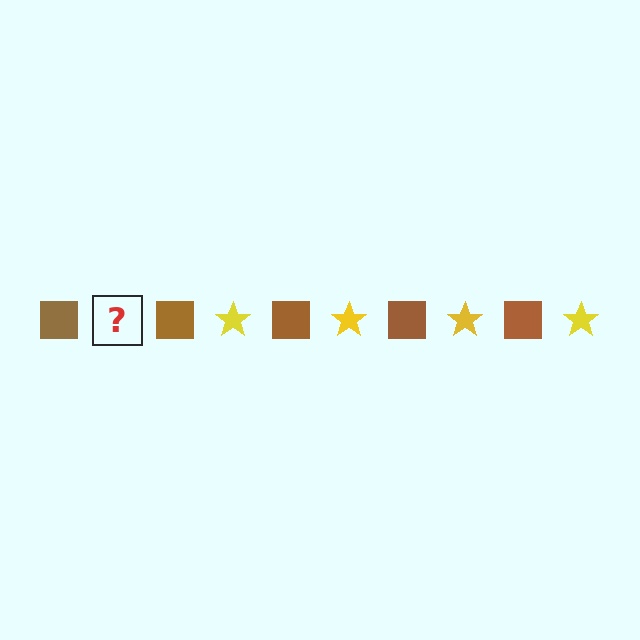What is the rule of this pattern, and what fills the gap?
The rule is that the pattern alternates between brown square and yellow star. The gap should be filled with a yellow star.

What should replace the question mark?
The question mark should be replaced with a yellow star.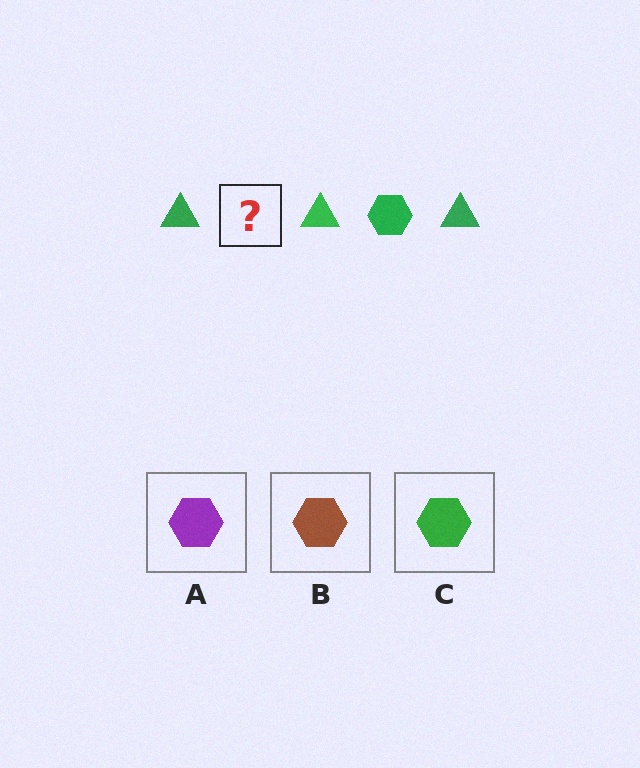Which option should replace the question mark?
Option C.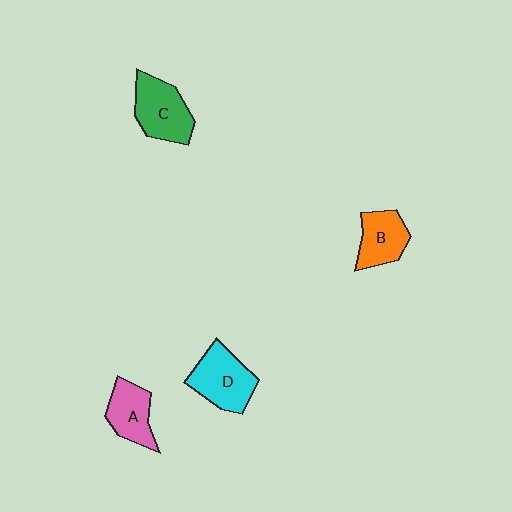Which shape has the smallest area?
Shape A (pink).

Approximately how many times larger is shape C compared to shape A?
Approximately 1.3 times.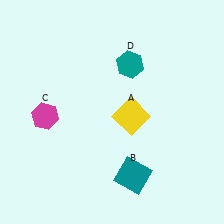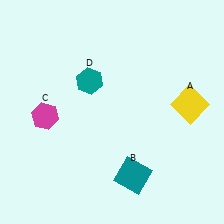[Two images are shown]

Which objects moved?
The objects that moved are: the yellow square (A), the teal hexagon (D).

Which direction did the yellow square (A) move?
The yellow square (A) moved right.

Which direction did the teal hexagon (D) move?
The teal hexagon (D) moved left.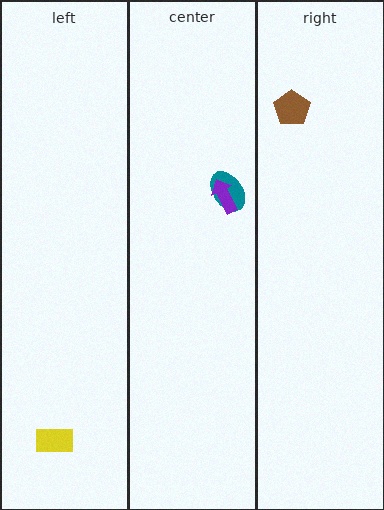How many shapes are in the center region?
2.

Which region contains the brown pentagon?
The right region.